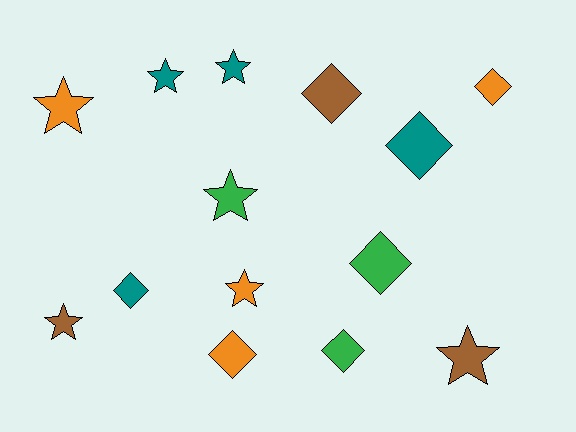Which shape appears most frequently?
Star, with 7 objects.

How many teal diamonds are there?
There are 2 teal diamonds.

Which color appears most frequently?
Orange, with 4 objects.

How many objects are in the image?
There are 14 objects.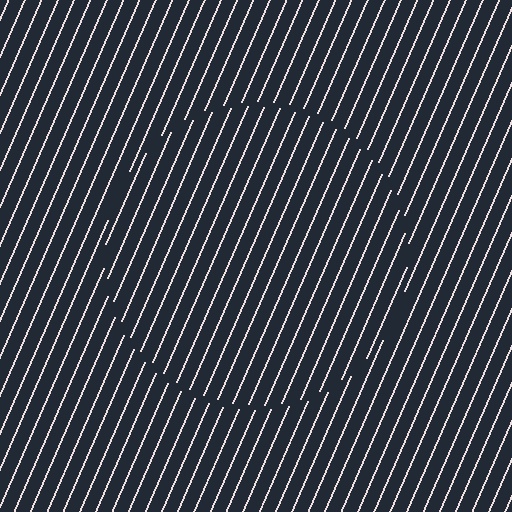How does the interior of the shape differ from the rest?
The interior of the shape contains the same grating, shifted by half a period — the contour is defined by the phase discontinuity where line-ends from the inner and outer gratings abut.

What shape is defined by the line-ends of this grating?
An illusory circle. The interior of the shape contains the same grating, shifted by half a period — the contour is defined by the phase discontinuity where line-ends from the inner and outer gratings abut.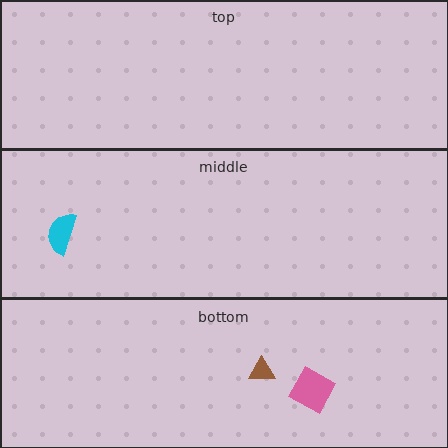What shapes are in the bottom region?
The pink diamond, the brown triangle.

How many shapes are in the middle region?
1.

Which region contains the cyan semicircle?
The middle region.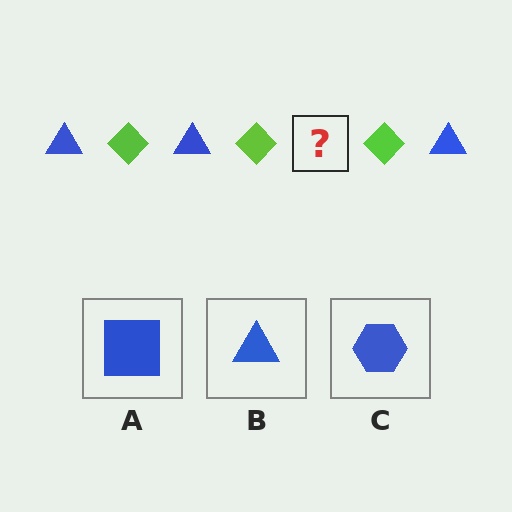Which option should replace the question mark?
Option B.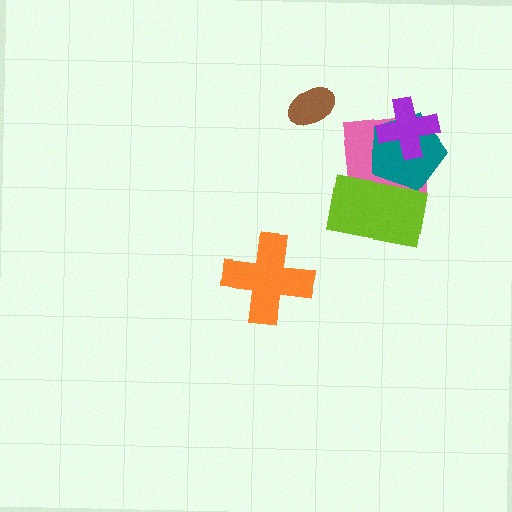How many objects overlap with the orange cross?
0 objects overlap with the orange cross.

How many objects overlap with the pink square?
3 objects overlap with the pink square.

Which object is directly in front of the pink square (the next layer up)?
The teal pentagon is directly in front of the pink square.